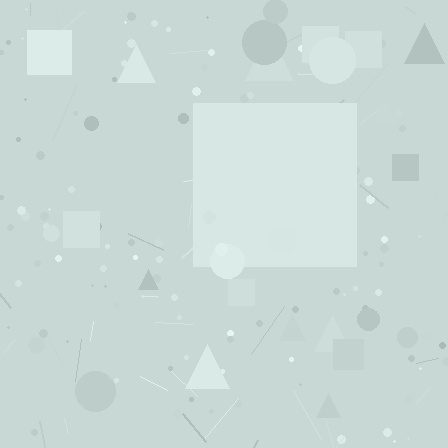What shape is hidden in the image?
A square is hidden in the image.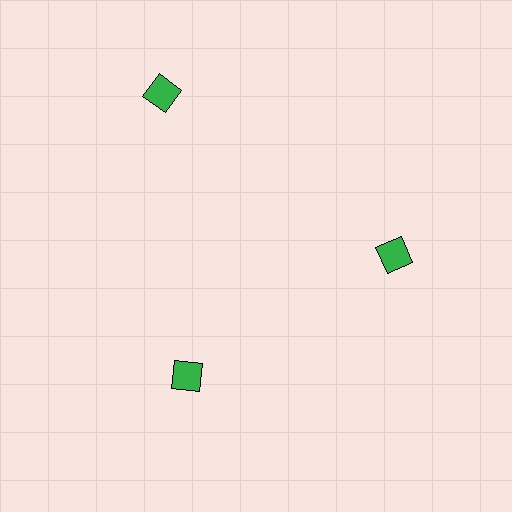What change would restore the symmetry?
The symmetry would be restored by moving it inward, back onto the ring so that all 3 diamonds sit at equal angles and equal distance from the center.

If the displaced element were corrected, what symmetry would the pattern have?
It would have 3-fold rotational symmetry — the pattern would map onto itself every 120 degrees.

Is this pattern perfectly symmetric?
No. The 3 green diamonds are arranged in a ring, but one element near the 11 o'clock position is pushed outward from the center, breaking the 3-fold rotational symmetry.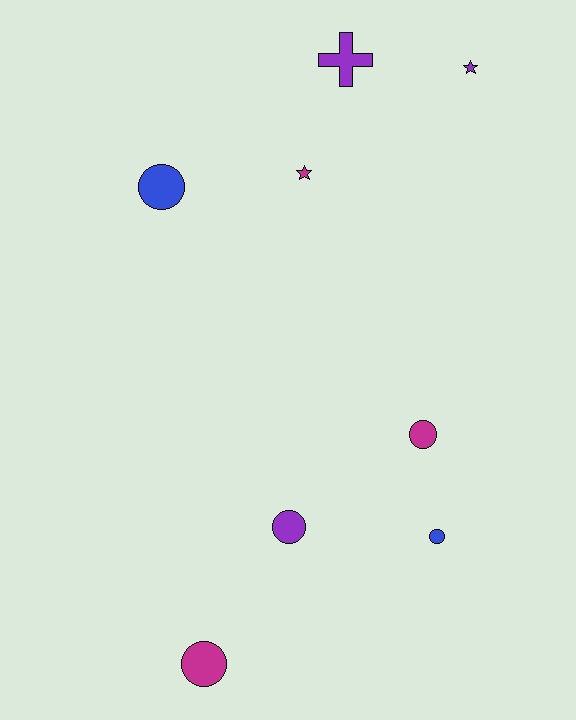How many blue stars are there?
There are no blue stars.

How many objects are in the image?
There are 8 objects.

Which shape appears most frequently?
Circle, with 5 objects.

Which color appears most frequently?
Purple, with 3 objects.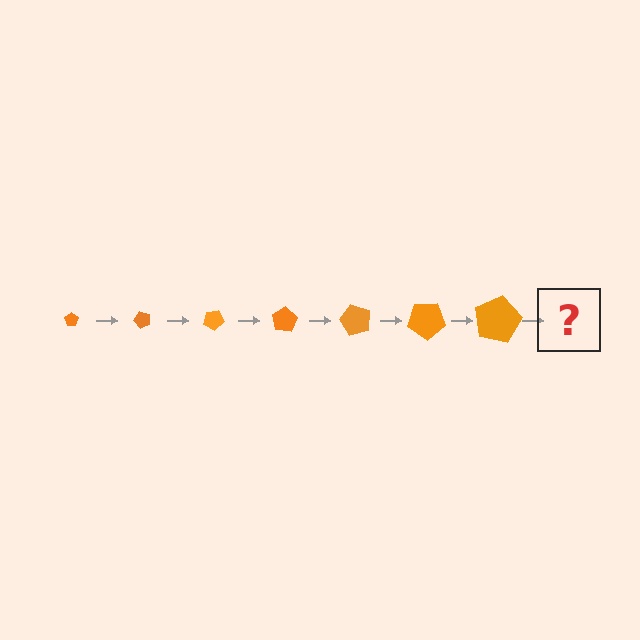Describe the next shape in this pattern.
It should be a pentagon, larger than the previous one and rotated 350 degrees from the start.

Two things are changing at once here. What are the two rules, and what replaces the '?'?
The two rules are that the pentagon grows larger each step and it rotates 50 degrees each step. The '?' should be a pentagon, larger than the previous one and rotated 350 degrees from the start.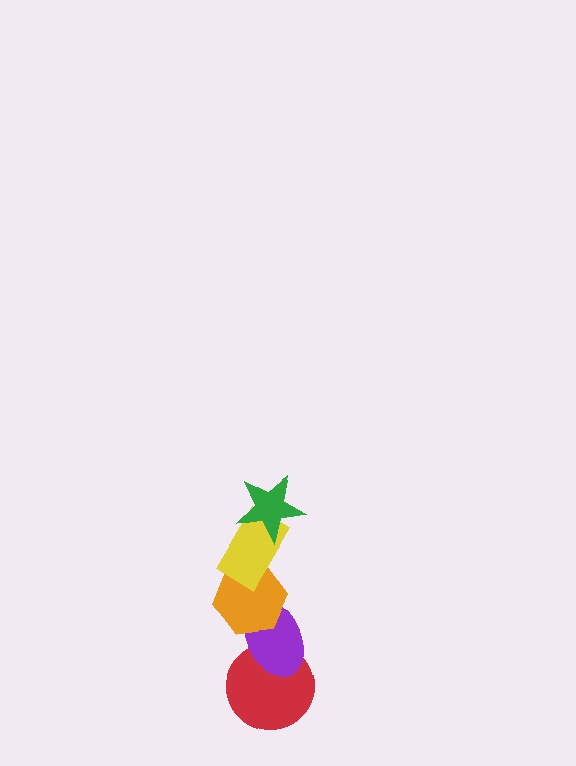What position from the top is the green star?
The green star is 1st from the top.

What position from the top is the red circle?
The red circle is 5th from the top.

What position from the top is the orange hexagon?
The orange hexagon is 3rd from the top.